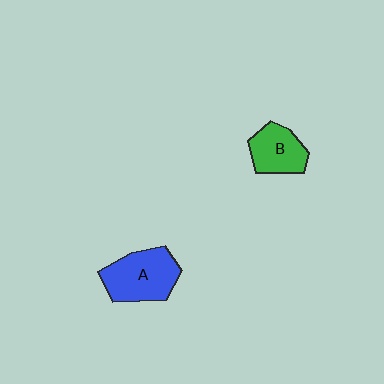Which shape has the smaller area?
Shape B (green).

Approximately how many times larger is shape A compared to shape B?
Approximately 1.4 times.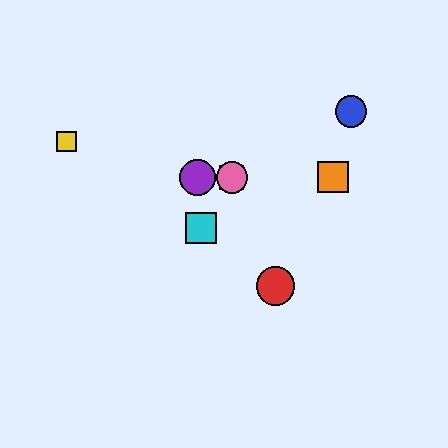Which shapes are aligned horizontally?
The green square, the purple circle, the orange square, the pink circle are aligned horizontally.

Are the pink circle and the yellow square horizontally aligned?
No, the pink circle is at y≈177 and the yellow square is at y≈142.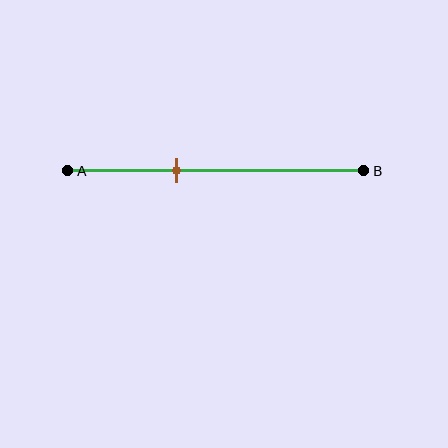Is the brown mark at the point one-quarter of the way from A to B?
No, the mark is at about 35% from A, not at the 25% one-quarter point.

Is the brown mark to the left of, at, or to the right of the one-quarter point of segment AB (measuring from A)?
The brown mark is to the right of the one-quarter point of segment AB.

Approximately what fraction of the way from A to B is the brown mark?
The brown mark is approximately 35% of the way from A to B.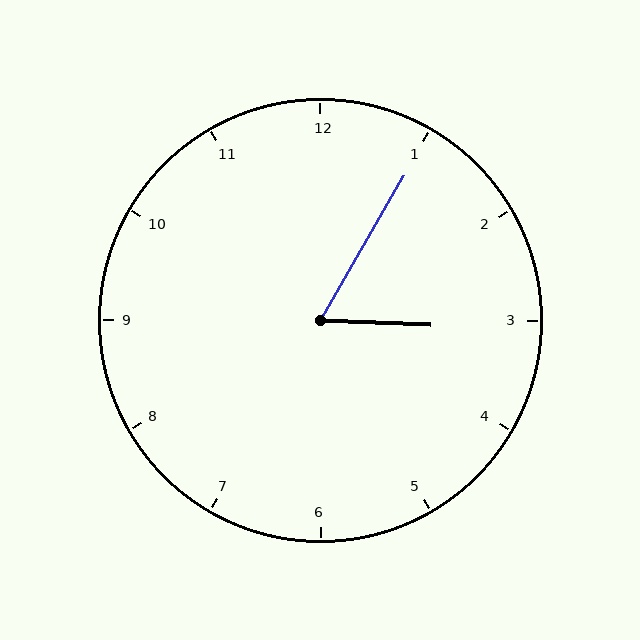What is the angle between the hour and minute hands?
Approximately 62 degrees.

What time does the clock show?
3:05.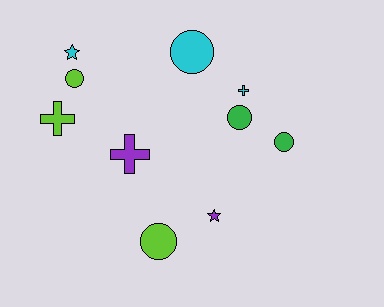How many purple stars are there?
There is 1 purple star.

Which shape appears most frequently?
Circle, with 5 objects.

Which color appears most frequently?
Cyan, with 3 objects.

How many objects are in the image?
There are 10 objects.